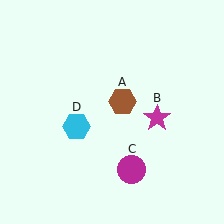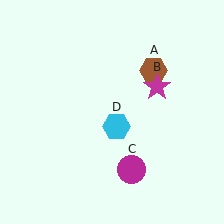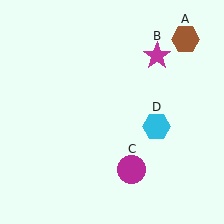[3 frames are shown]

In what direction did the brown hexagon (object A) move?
The brown hexagon (object A) moved up and to the right.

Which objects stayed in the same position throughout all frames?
Magenta circle (object C) remained stationary.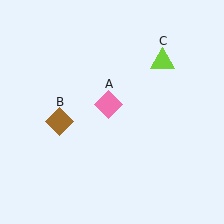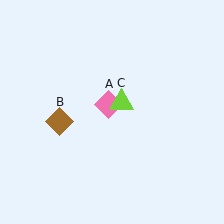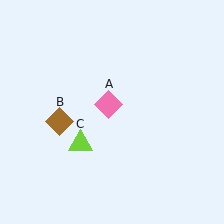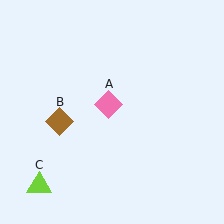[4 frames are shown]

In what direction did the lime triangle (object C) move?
The lime triangle (object C) moved down and to the left.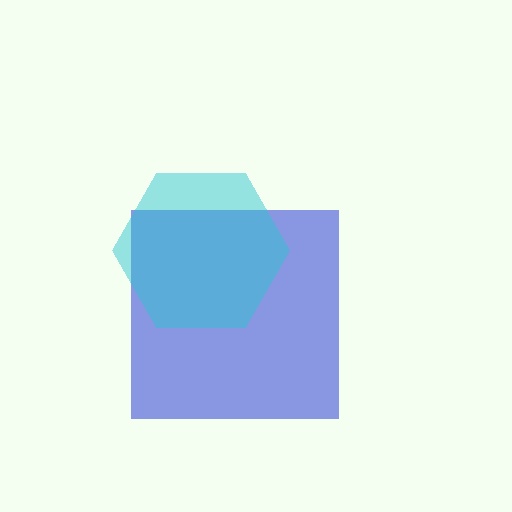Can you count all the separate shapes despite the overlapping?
Yes, there are 2 separate shapes.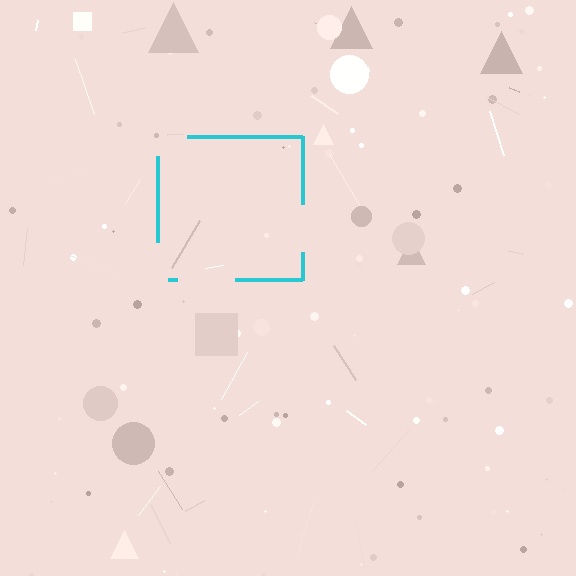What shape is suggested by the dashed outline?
The dashed outline suggests a square.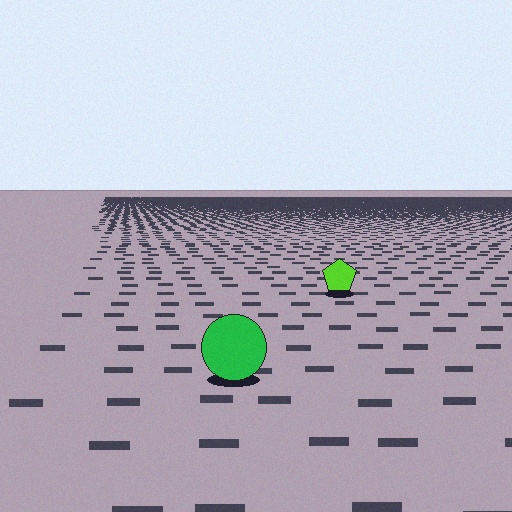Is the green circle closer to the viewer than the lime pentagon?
Yes. The green circle is closer — you can tell from the texture gradient: the ground texture is coarser near it.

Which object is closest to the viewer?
The green circle is closest. The texture marks near it are larger and more spread out.